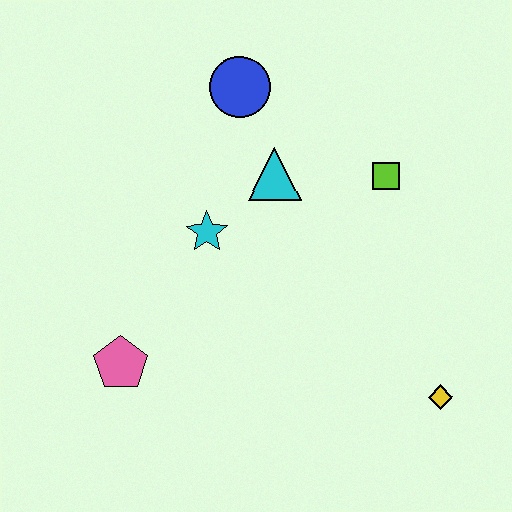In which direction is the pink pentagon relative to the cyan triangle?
The pink pentagon is below the cyan triangle.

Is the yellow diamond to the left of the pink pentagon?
No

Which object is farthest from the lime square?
The pink pentagon is farthest from the lime square.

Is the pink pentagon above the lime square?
No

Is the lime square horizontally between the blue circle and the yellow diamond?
Yes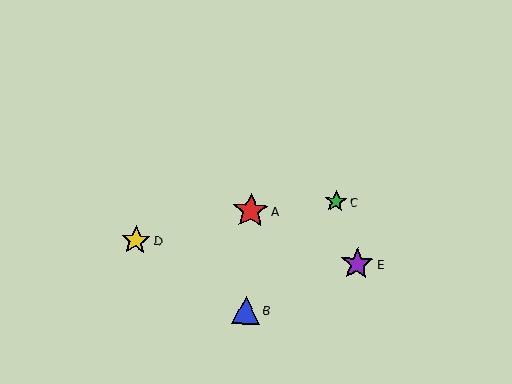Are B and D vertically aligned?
No, B is at x≈246 and D is at x≈136.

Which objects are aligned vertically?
Objects A, B are aligned vertically.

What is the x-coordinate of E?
Object E is at x≈357.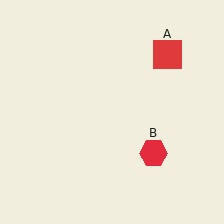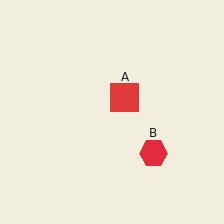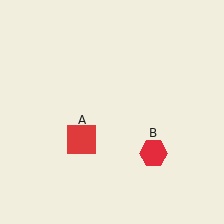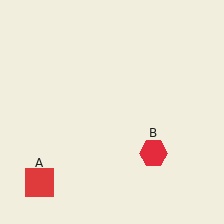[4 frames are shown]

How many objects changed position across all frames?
1 object changed position: red square (object A).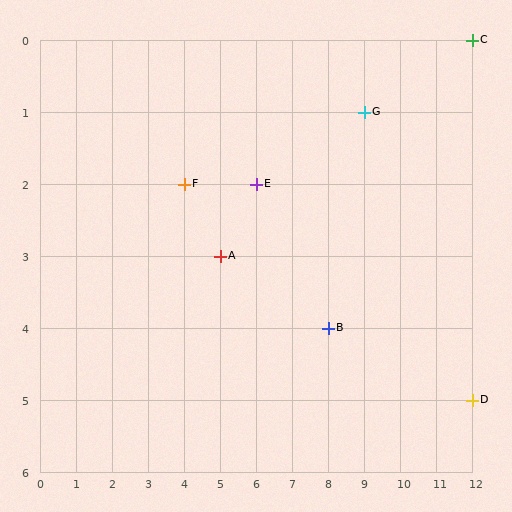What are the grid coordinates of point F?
Point F is at grid coordinates (4, 2).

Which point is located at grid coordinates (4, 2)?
Point F is at (4, 2).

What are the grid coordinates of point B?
Point B is at grid coordinates (8, 4).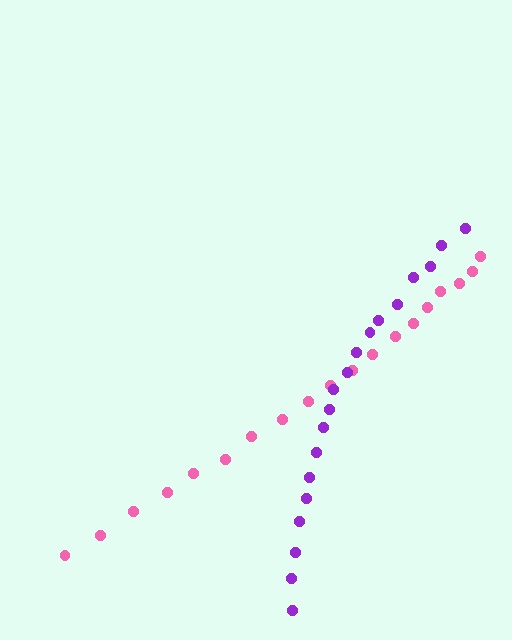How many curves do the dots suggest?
There are 2 distinct paths.